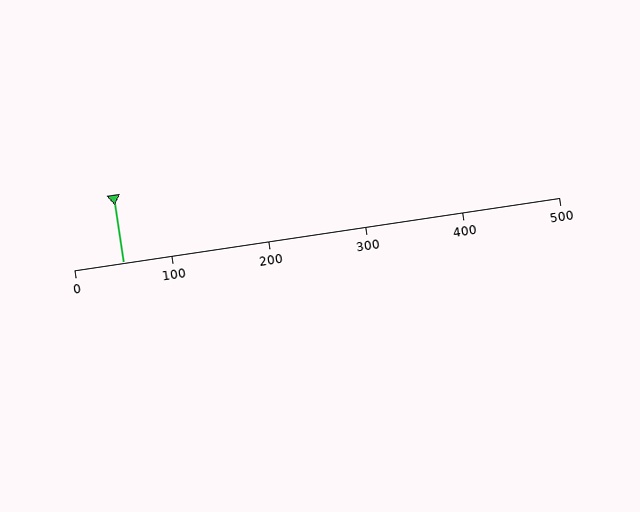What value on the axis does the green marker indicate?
The marker indicates approximately 50.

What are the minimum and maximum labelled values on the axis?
The axis runs from 0 to 500.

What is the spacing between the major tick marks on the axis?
The major ticks are spaced 100 apart.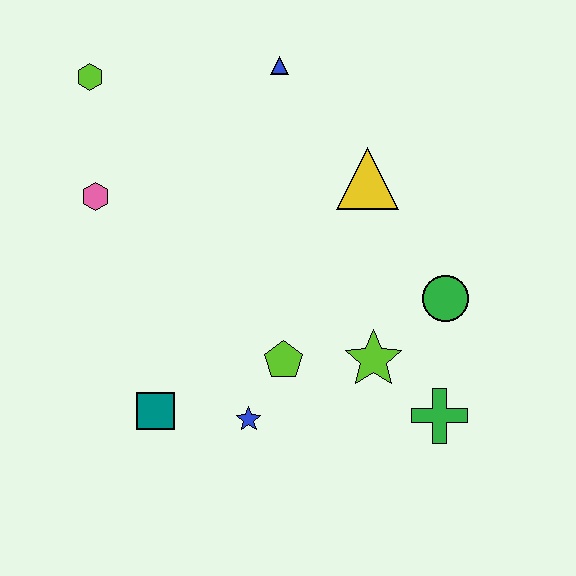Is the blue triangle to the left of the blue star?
No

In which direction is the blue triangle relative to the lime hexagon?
The blue triangle is to the right of the lime hexagon.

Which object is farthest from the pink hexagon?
The green cross is farthest from the pink hexagon.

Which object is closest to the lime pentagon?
The blue star is closest to the lime pentagon.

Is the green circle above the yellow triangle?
No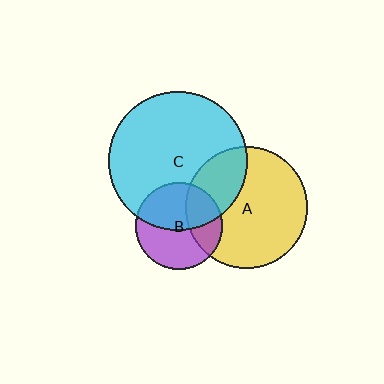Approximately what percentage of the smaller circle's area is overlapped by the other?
Approximately 30%.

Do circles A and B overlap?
Yes.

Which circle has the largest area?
Circle C (cyan).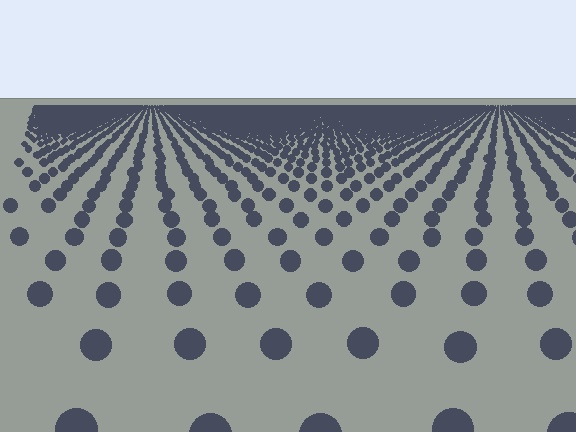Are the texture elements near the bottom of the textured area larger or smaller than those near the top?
Larger. Near the bottom, elements are closer to the viewer and appear at a bigger on-screen size.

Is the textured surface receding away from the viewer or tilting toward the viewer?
The surface is receding away from the viewer. Texture elements get smaller and denser toward the top.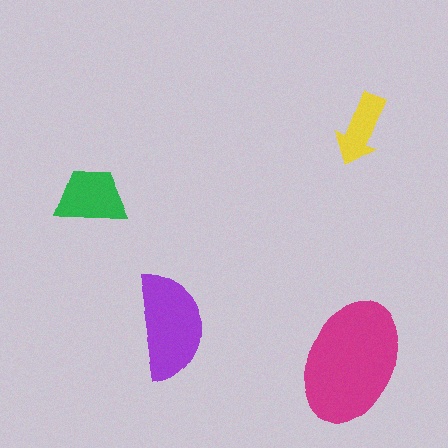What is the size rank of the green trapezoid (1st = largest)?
3rd.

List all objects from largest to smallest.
The magenta ellipse, the purple semicircle, the green trapezoid, the yellow arrow.